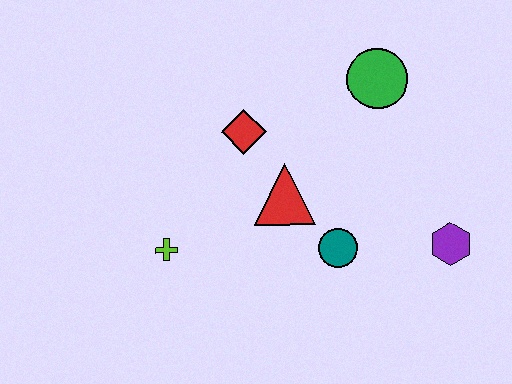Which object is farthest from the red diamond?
The purple hexagon is farthest from the red diamond.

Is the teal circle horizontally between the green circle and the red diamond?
Yes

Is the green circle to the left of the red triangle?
No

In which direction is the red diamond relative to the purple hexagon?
The red diamond is to the left of the purple hexagon.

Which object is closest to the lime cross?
The red triangle is closest to the lime cross.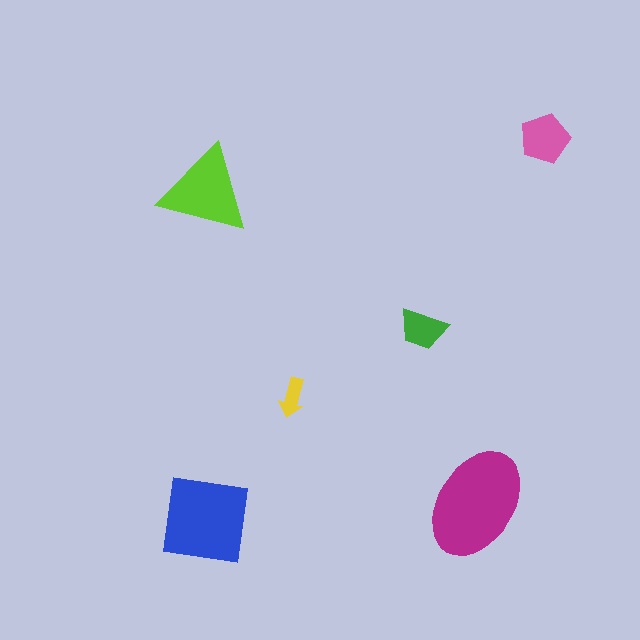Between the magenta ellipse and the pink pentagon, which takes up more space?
The magenta ellipse.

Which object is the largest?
The magenta ellipse.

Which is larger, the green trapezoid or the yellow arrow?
The green trapezoid.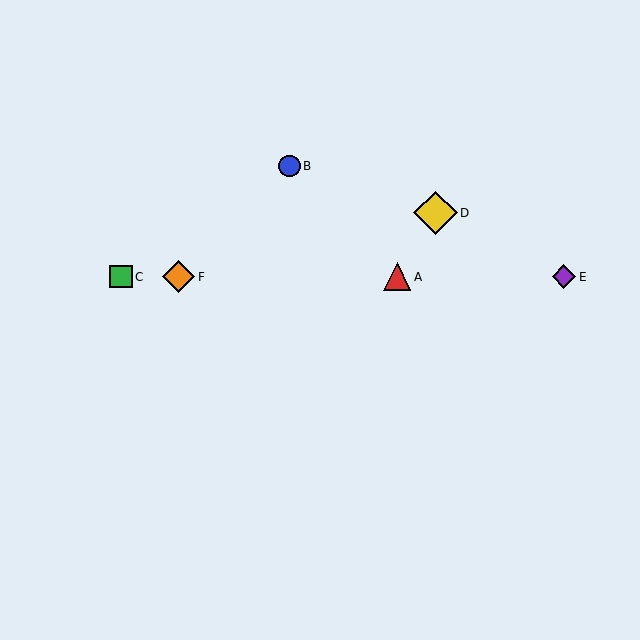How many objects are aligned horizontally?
4 objects (A, C, E, F) are aligned horizontally.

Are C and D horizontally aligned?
No, C is at y≈277 and D is at y≈213.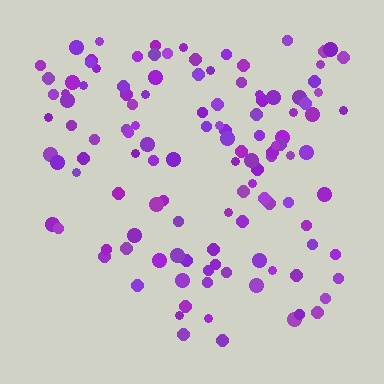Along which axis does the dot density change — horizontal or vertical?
Vertical.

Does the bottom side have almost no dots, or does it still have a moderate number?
Still a moderate number, just noticeably fewer than the top.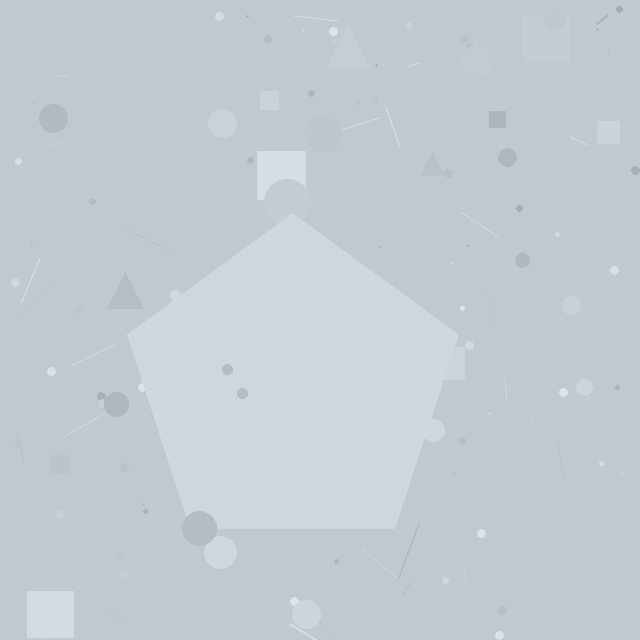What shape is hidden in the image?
A pentagon is hidden in the image.